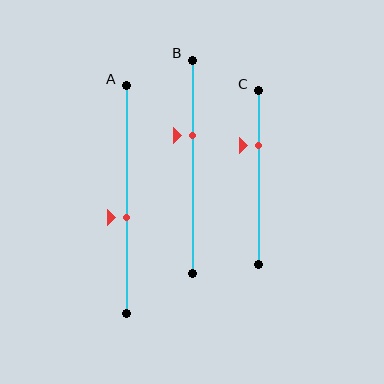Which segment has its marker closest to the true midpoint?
Segment A has its marker closest to the true midpoint.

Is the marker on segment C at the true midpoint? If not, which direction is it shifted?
No, the marker on segment C is shifted upward by about 18% of the segment length.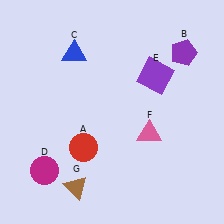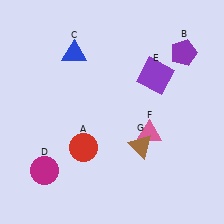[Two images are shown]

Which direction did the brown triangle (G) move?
The brown triangle (G) moved right.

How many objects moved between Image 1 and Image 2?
1 object moved between the two images.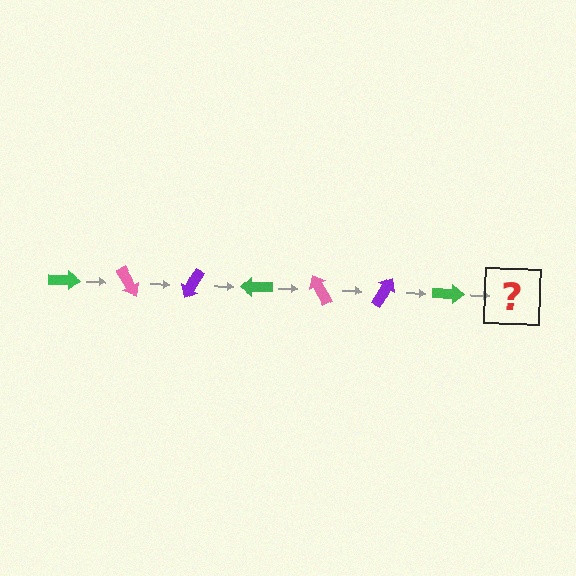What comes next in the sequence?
The next element should be a pink arrow, rotated 420 degrees from the start.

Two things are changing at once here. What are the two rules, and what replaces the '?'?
The two rules are that it rotates 60 degrees each step and the color cycles through green, pink, and purple. The '?' should be a pink arrow, rotated 420 degrees from the start.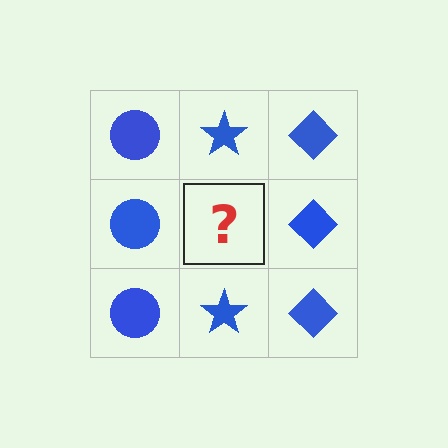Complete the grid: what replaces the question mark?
The question mark should be replaced with a blue star.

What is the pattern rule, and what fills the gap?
The rule is that each column has a consistent shape. The gap should be filled with a blue star.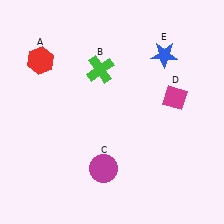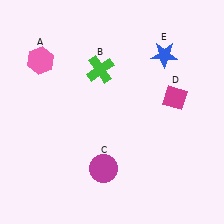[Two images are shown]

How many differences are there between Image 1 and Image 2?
There is 1 difference between the two images.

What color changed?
The hexagon (A) changed from red in Image 1 to pink in Image 2.